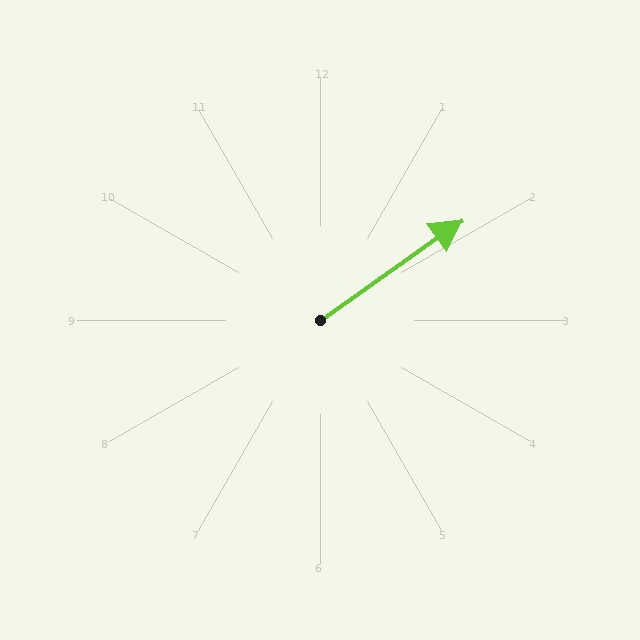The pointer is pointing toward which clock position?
Roughly 2 o'clock.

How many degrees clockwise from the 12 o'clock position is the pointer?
Approximately 55 degrees.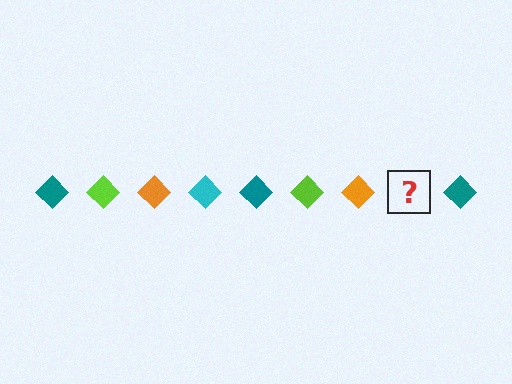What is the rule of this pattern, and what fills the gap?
The rule is that the pattern cycles through teal, lime, orange, cyan diamonds. The gap should be filled with a cyan diamond.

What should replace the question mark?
The question mark should be replaced with a cyan diamond.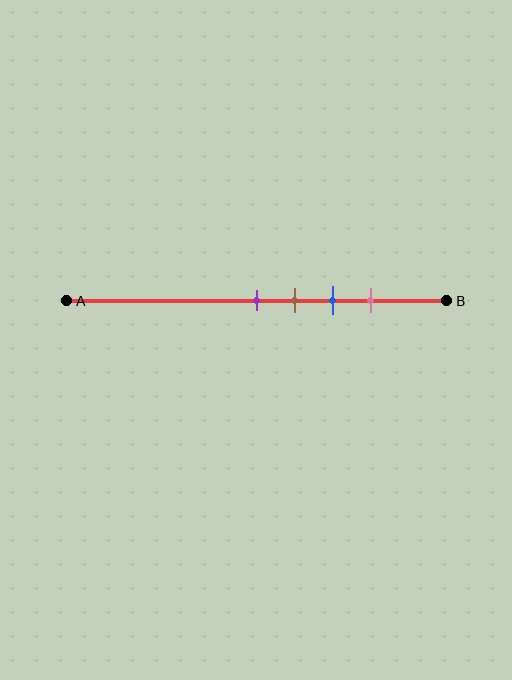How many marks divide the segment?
There are 4 marks dividing the segment.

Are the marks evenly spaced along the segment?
Yes, the marks are approximately evenly spaced.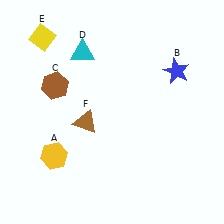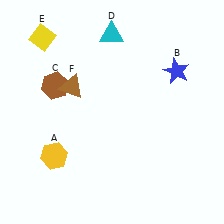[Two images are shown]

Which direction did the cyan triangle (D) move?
The cyan triangle (D) moved right.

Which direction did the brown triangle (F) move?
The brown triangle (F) moved up.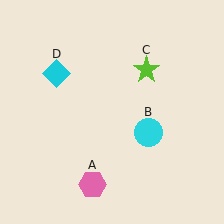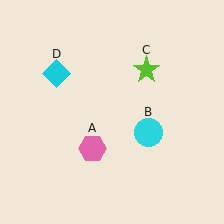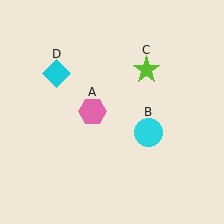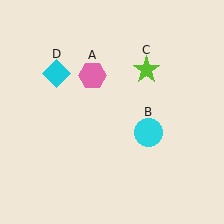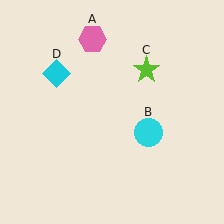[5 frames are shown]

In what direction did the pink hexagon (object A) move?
The pink hexagon (object A) moved up.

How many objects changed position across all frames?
1 object changed position: pink hexagon (object A).